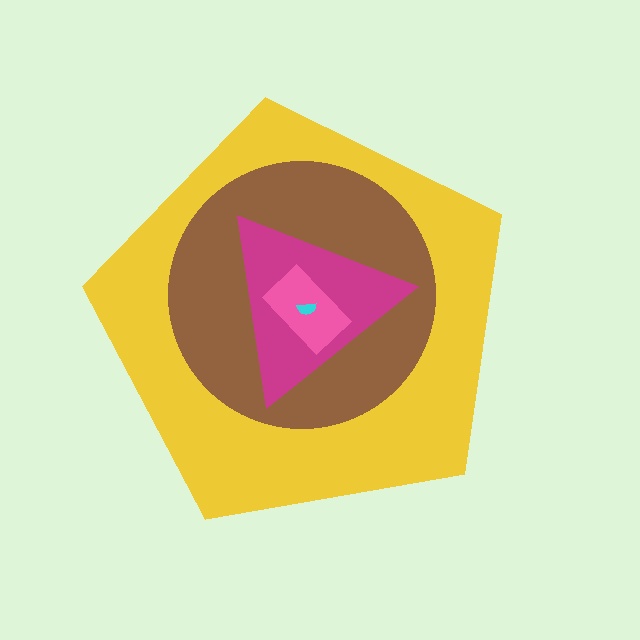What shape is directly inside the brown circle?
The magenta triangle.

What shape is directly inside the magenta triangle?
The pink rectangle.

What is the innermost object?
The cyan semicircle.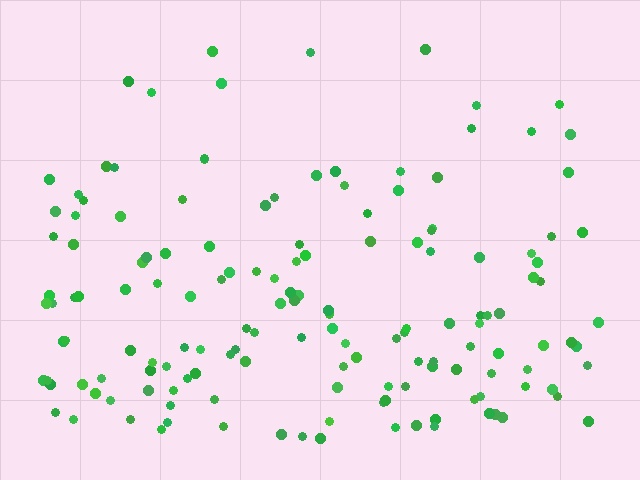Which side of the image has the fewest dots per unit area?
The top.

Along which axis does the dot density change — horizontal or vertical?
Vertical.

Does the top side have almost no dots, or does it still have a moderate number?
Still a moderate number, just noticeably fewer than the bottom.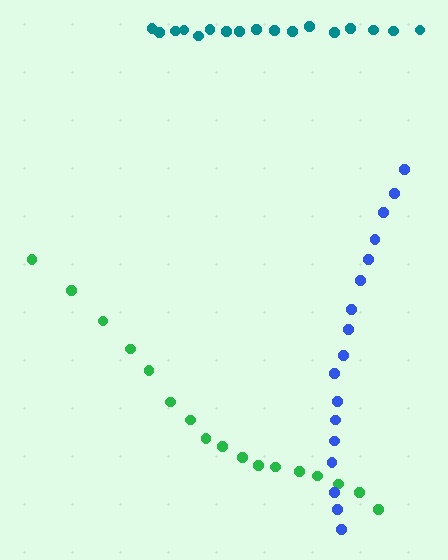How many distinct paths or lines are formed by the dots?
There are 3 distinct paths.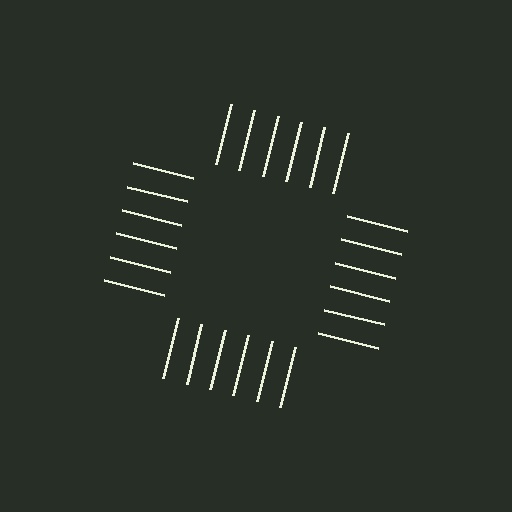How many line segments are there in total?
24 — 6 along each of the 4 edges.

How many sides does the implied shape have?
4 sides — the line-ends trace a square.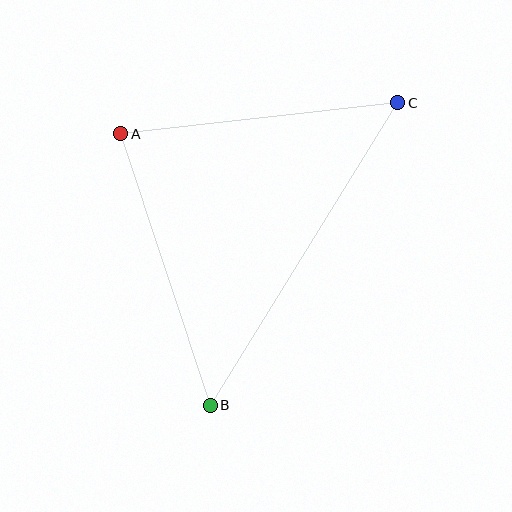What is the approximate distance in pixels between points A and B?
The distance between A and B is approximately 286 pixels.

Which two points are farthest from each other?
Points B and C are farthest from each other.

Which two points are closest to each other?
Points A and C are closest to each other.